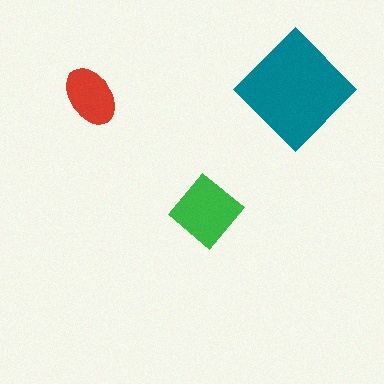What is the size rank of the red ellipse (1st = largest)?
3rd.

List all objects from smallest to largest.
The red ellipse, the green diamond, the teal diamond.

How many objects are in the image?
There are 3 objects in the image.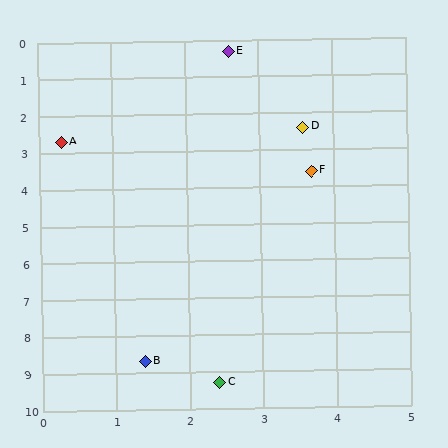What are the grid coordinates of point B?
Point B is at approximately (1.4, 8.7).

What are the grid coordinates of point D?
Point D is at approximately (3.6, 2.4).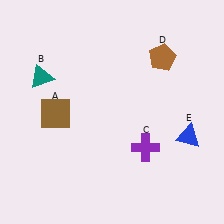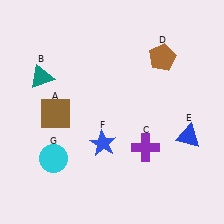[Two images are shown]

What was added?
A blue star (F), a cyan circle (G) were added in Image 2.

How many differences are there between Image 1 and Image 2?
There are 2 differences between the two images.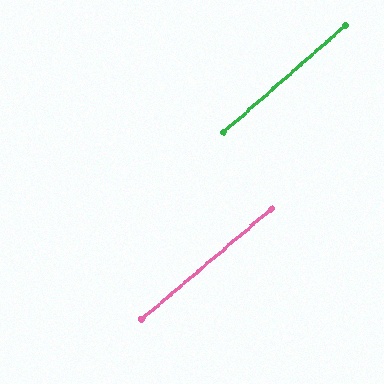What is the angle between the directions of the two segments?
Approximately 1 degree.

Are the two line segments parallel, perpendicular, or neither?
Parallel — their directions differ by only 0.8°.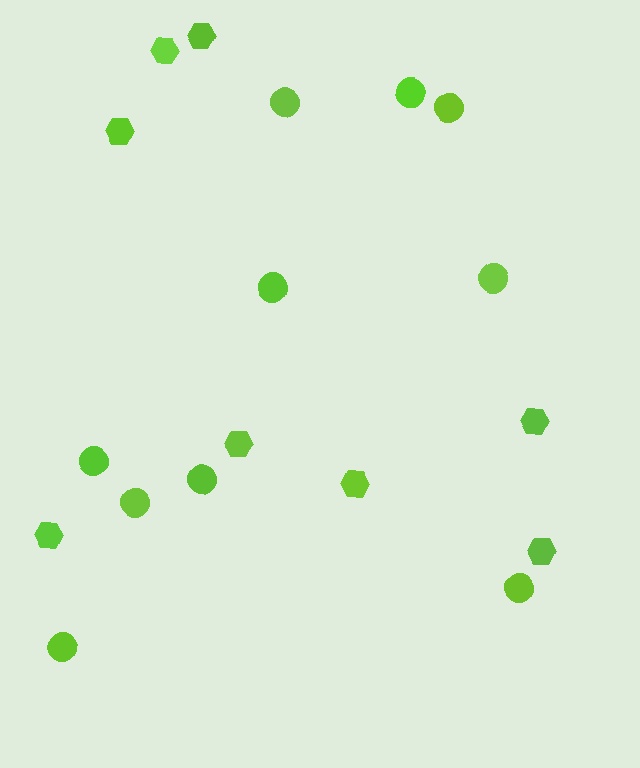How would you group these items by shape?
There are 2 groups: one group of hexagons (8) and one group of circles (10).